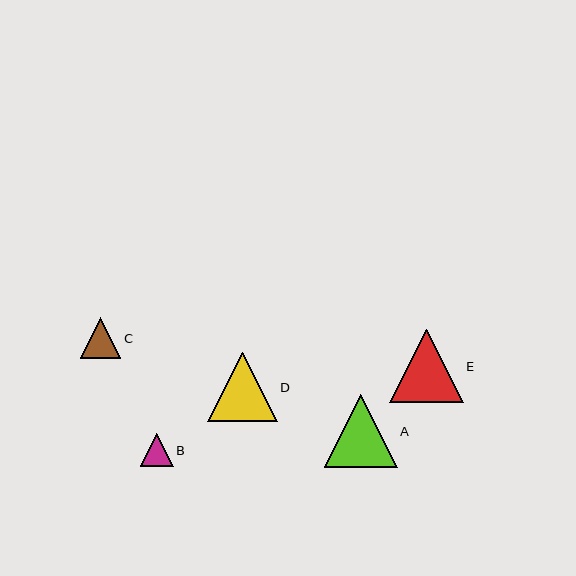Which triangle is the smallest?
Triangle B is the smallest with a size of approximately 33 pixels.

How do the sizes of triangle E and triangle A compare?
Triangle E and triangle A are approximately the same size.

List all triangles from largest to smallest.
From largest to smallest: E, A, D, C, B.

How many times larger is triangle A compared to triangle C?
Triangle A is approximately 1.8 times the size of triangle C.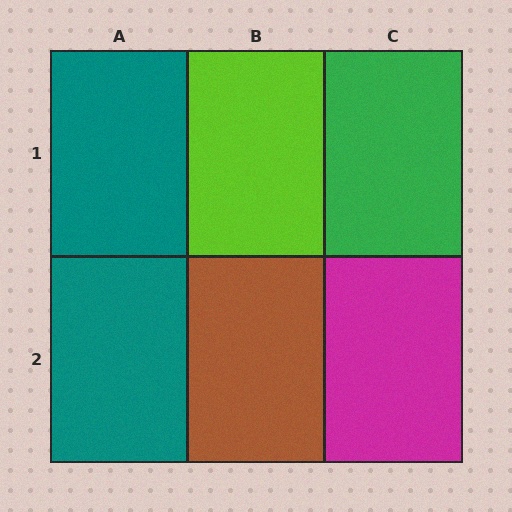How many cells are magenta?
1 cell is magenta.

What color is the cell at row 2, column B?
Brown.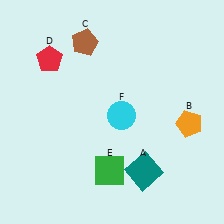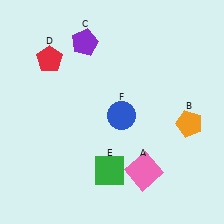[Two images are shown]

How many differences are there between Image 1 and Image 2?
There are 3 differences between the two images.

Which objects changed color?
A changed from teal to pink. C changed from brown to purple. F changed from cyan to blue.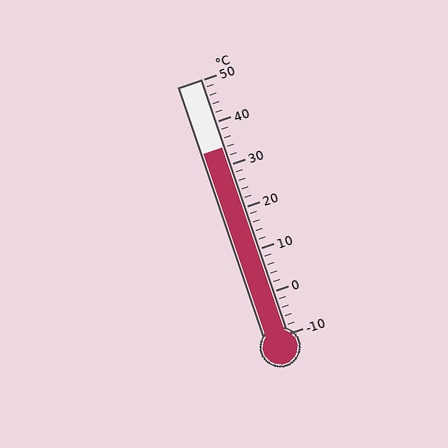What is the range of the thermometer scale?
The thermometer scale ranges from -10°C to 50°C.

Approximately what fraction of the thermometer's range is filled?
The thermometer is filled to approximately 75% of its range.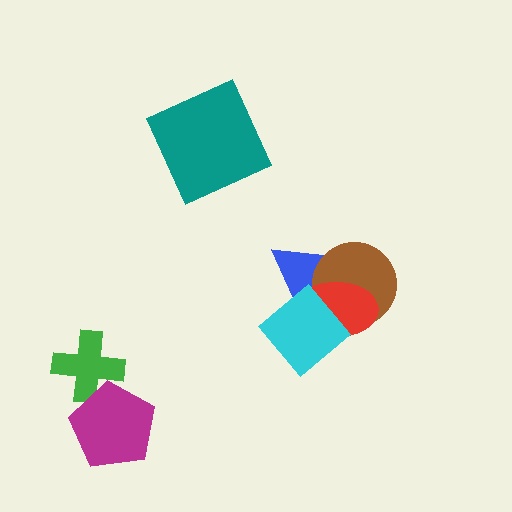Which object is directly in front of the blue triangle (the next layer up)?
The brown circle is directly in front of the blue triangle.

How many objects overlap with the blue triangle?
3 objects overlap with the blue triangle.